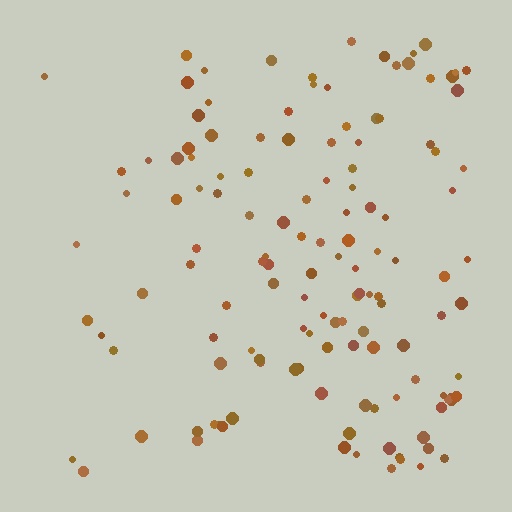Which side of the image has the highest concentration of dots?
The right.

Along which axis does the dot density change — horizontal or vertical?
Horizontal.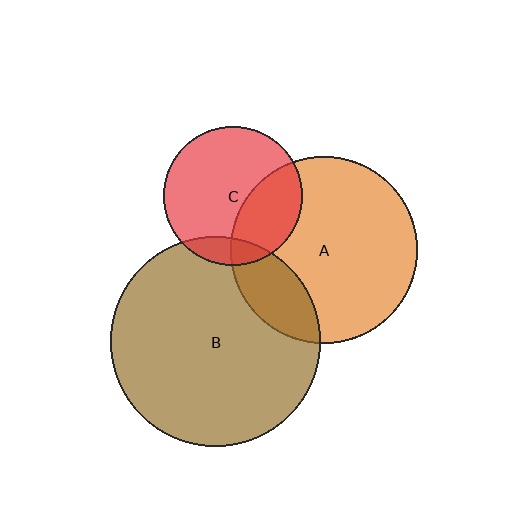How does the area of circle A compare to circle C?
Approximately 1.8 times.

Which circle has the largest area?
Circle B (brown).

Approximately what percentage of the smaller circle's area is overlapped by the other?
Approximately 30%.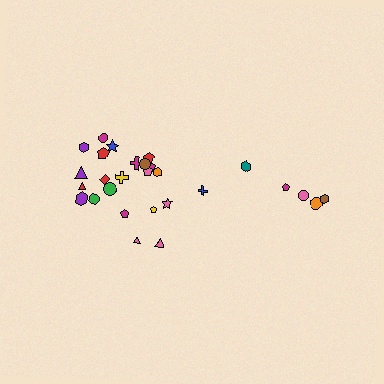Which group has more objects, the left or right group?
The left group.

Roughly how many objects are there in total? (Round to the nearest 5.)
Roughly 30 objects in total.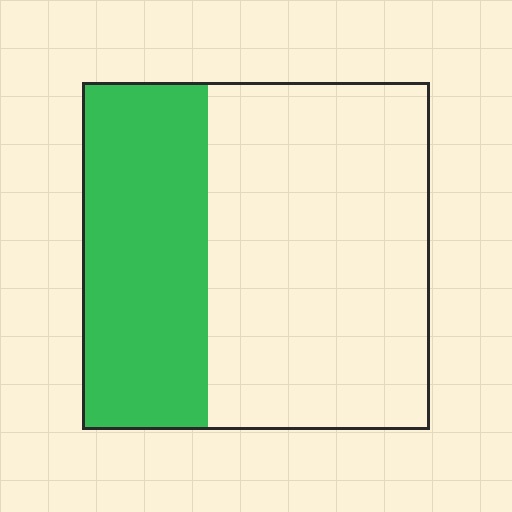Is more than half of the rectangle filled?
No.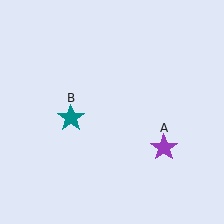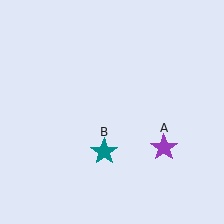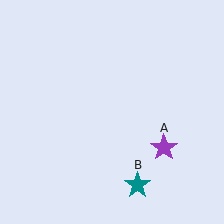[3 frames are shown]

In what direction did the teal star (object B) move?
The teal star (object B) moved down and to the right.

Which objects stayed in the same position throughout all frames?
Purple star (object A) remained stationary.